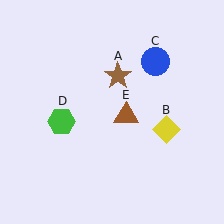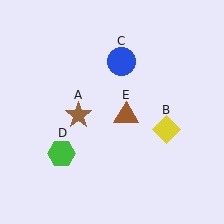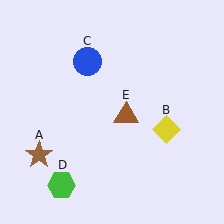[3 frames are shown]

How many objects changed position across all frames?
3 objects changed position: brown star (object A), blue circle (object C), green hexagon (object D).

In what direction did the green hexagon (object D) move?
The green hexagon (object D) moved down.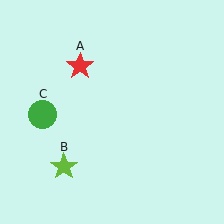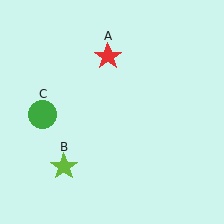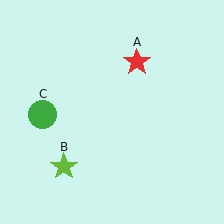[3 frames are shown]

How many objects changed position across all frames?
1 object changed position: red star (object A).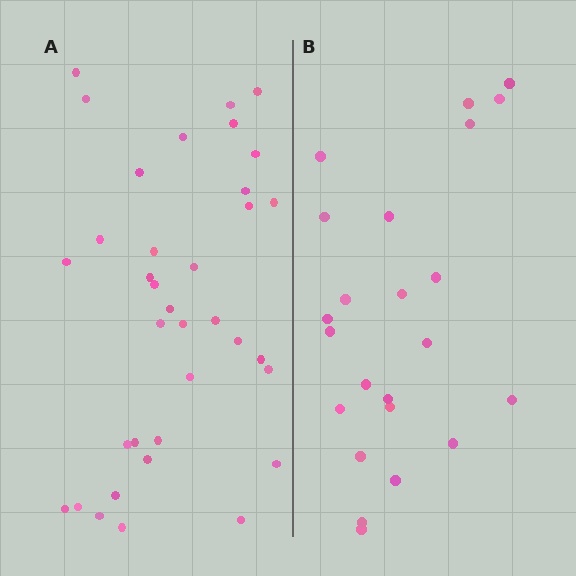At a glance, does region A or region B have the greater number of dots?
Region A (the left region) has more dots.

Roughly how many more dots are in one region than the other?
Region A has approximately 15 more dots than region B.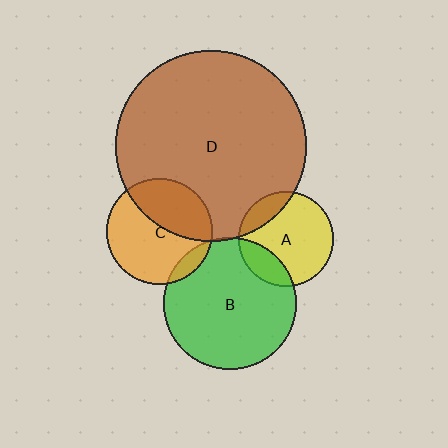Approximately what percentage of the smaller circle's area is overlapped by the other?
Approximately 20%.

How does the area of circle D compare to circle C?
Approximately 3.3 times.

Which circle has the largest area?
Circle D (brown).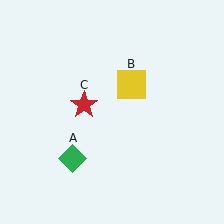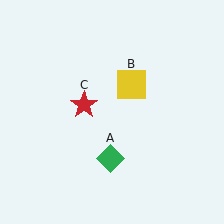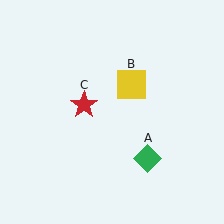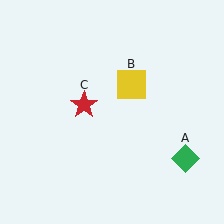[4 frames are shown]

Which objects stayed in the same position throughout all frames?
Yellow square (object B) and red star (object C) remained stationary.